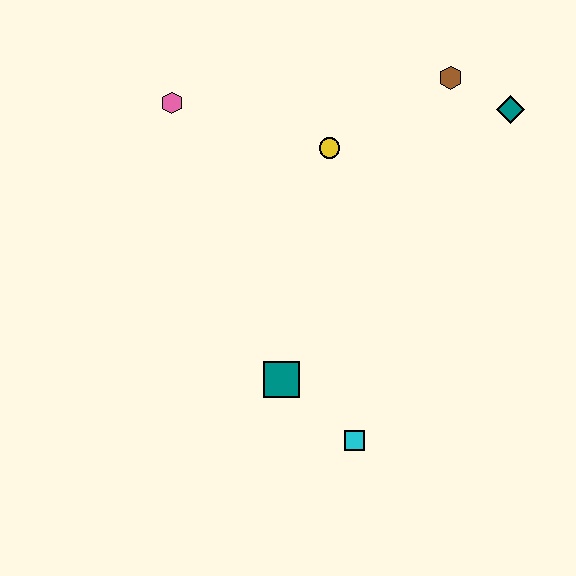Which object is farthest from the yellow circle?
The cyan square is farthest from the yellow circle.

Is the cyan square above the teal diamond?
No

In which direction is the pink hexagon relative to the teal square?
The pink hexagon is above the teal square.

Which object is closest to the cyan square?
The teal square is closest to the cyan square.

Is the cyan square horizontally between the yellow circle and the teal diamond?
Yes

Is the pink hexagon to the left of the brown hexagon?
Yes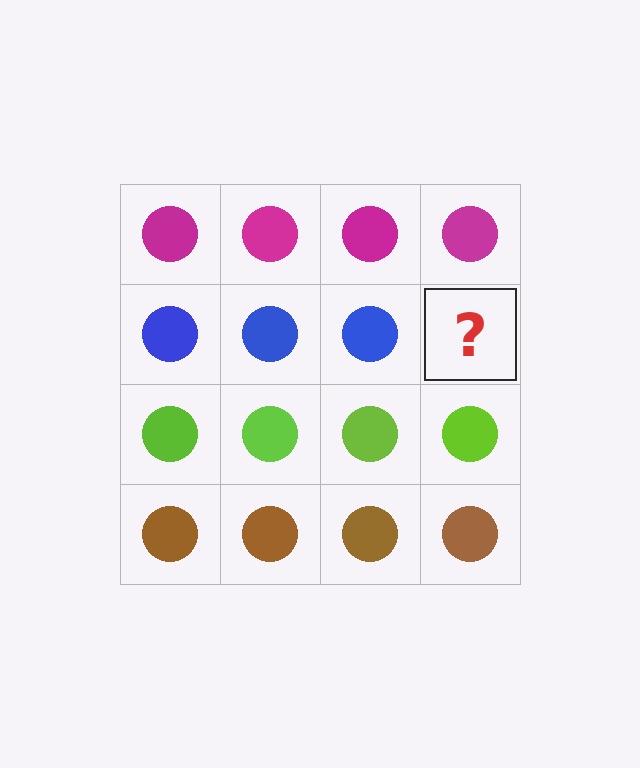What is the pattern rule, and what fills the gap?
The rule is that each row has a consistent color. The gap should be filled with a blue circle.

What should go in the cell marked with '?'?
The missing cell should contain a blue circle.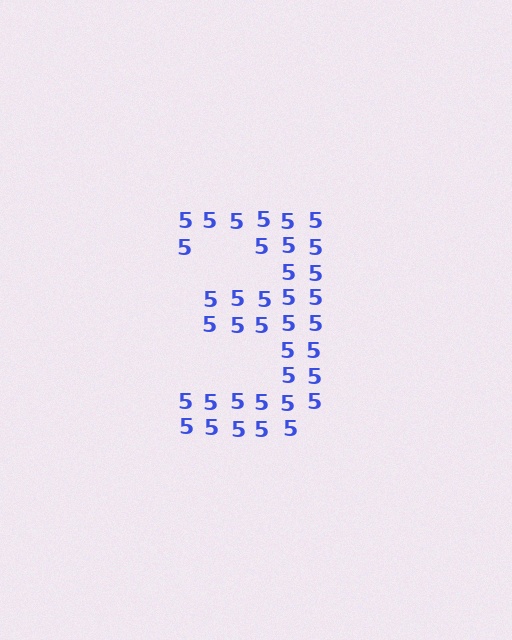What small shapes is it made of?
It is made of small digit 5's.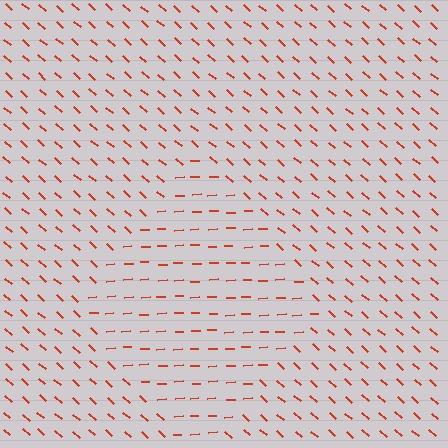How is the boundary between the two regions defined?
The boundary is defined purely by a change in line orientation (approximately 45 degrees difference). All lines are the same color and thickness.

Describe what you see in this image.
The image is filled with small red line segments. A diamond region in the image has lines oriented differently from the surrounding lines, creating a visible texture boundary.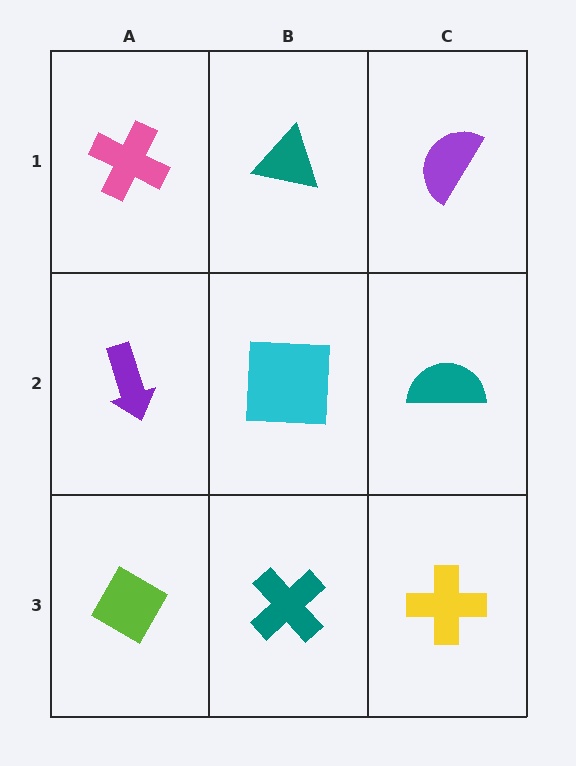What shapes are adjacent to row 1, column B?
A cyan square (row 2, column B), a pink cross (row 1, column A), a purple semicircle (row 1, column C).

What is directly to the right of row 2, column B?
A teal semicircle.